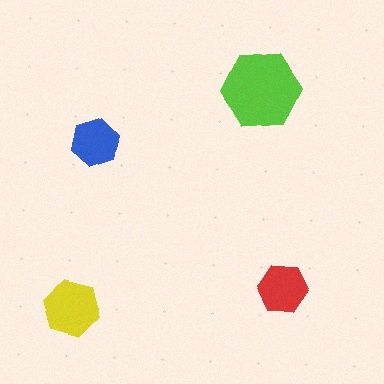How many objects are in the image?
There are 4 objects in the image.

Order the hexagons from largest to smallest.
the lime one, the yellow one, the red one, the blue one.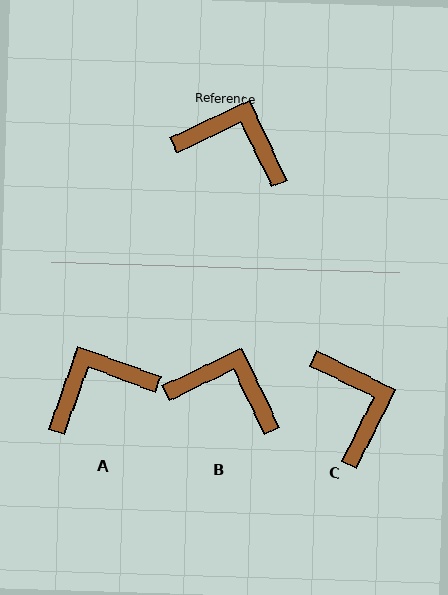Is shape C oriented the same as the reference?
No, it is off by about 52 degrees.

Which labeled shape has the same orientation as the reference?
B.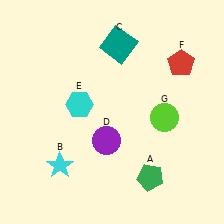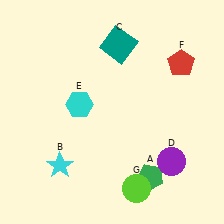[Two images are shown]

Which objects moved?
The objects that moved are: the purple circle (D), the lime circle (G).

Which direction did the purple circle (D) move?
The purple circle (D) moved right.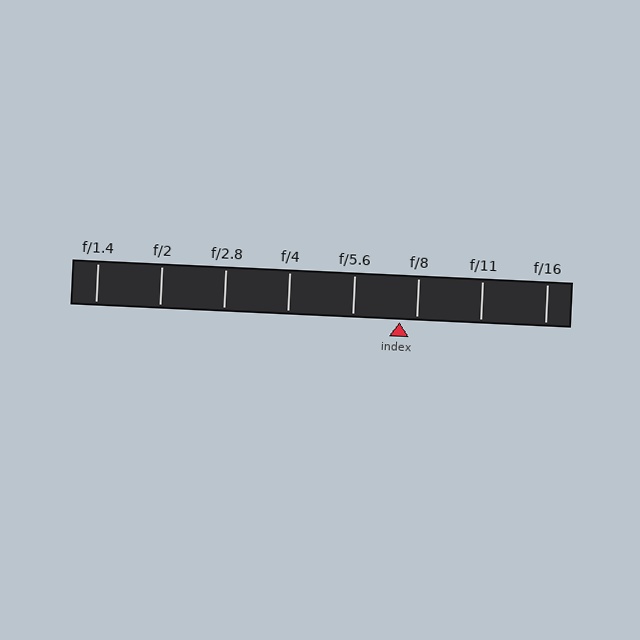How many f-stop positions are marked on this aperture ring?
There are 8 f-stop positions marked.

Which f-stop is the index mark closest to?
The index mark is closest to f/8.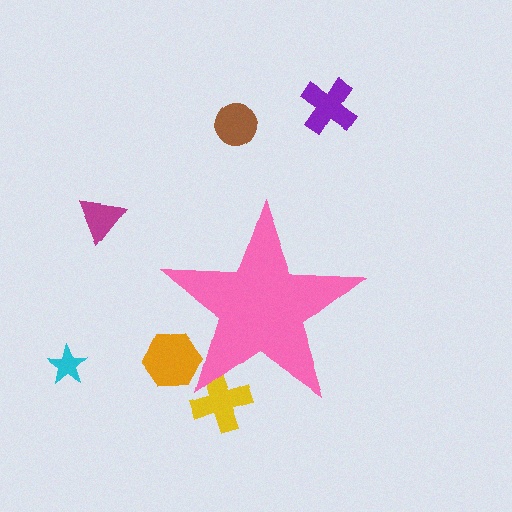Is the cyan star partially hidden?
No, the cyan star is fully visible.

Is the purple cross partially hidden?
No, the purple cross is fully visible.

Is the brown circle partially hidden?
No, the brown circle is fully visible.